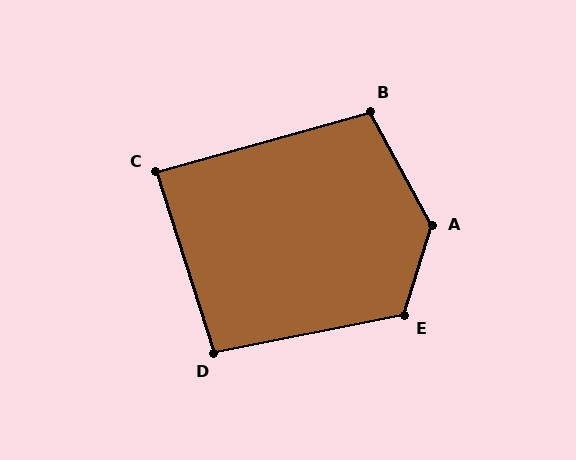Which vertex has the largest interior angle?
A, at approximately 134 degrees.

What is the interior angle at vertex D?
Approximately 96 degrees (obtuse).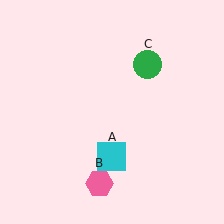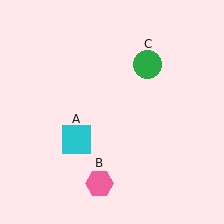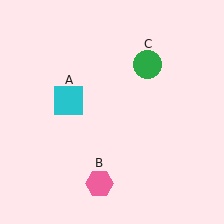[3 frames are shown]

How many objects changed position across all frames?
1 object changed position: cyan square (object A).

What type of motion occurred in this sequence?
The cyan square (object A) rotated clockwise around the center of the scene.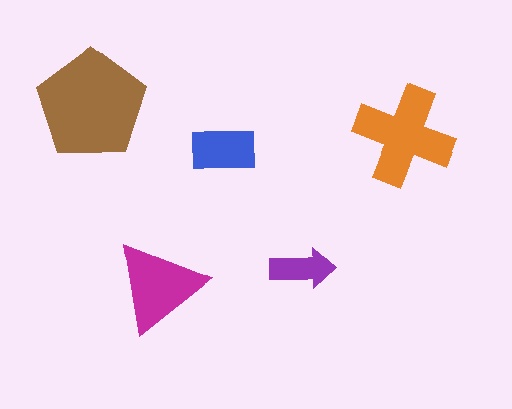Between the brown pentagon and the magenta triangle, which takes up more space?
The brown pentagon.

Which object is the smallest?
The purple arrow.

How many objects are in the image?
There are 5 objects in the image.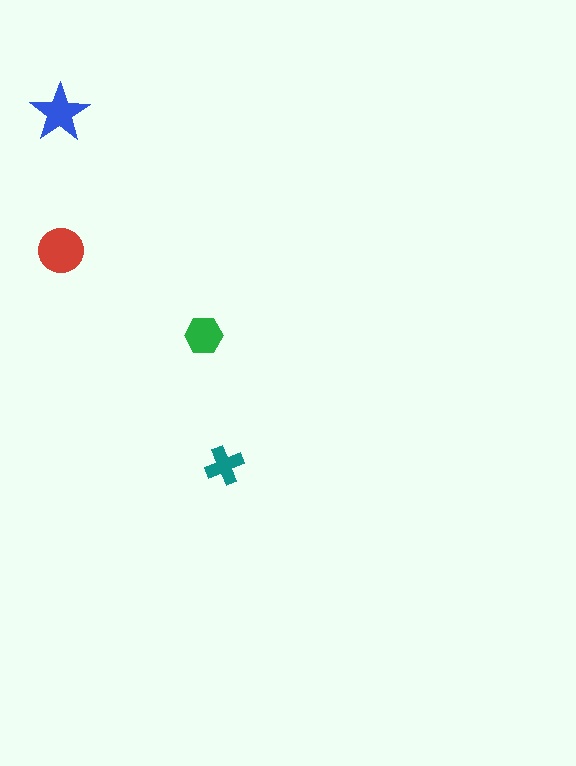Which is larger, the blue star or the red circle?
The red circle.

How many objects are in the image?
There are 4 objects in the image.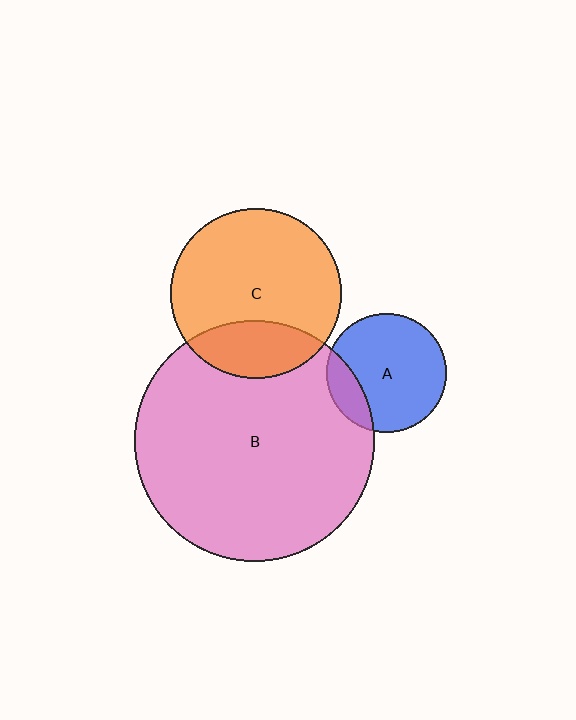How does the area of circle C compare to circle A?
Approximately 2.0 times.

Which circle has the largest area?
Circle B (pink).